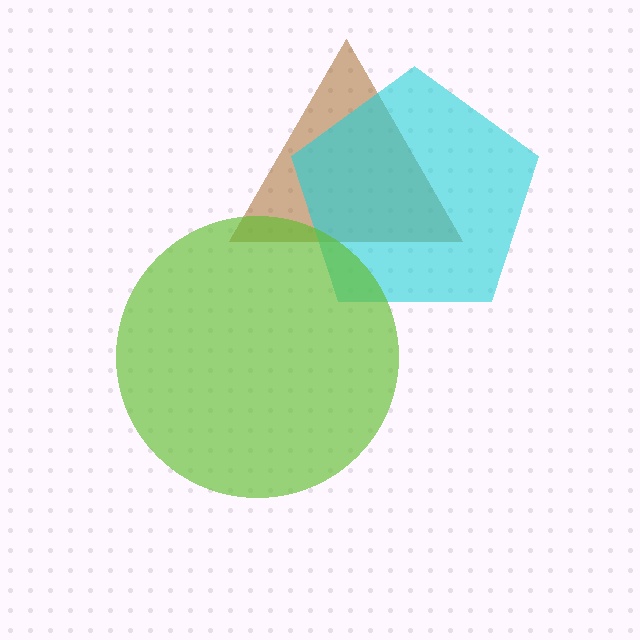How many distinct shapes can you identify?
There are 3 distinct shapes: a brown triangle, a cyan pentagon, a lime circle.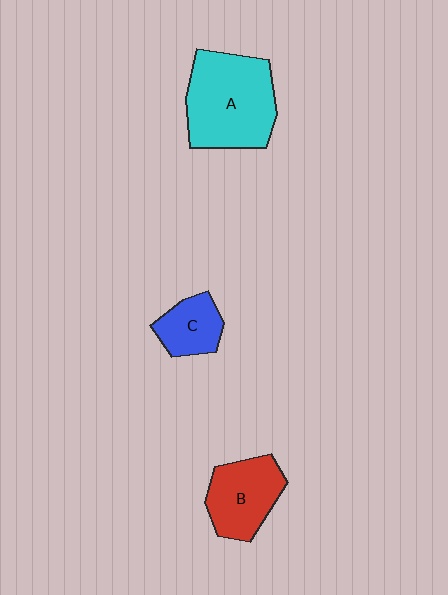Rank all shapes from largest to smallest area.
From largest to smallest: A (cyan), B (red), C (blue).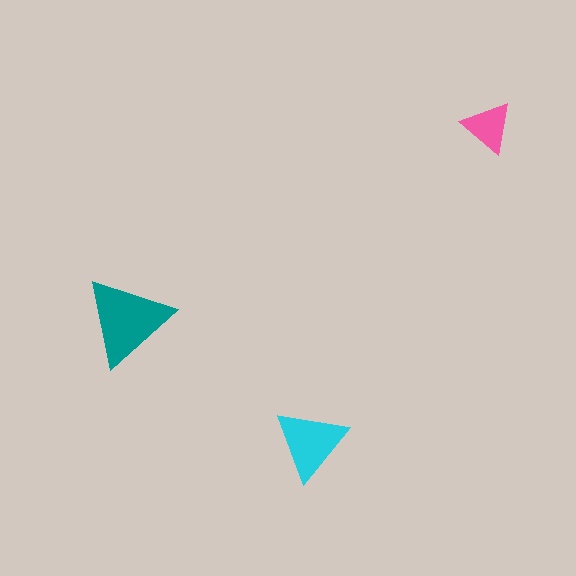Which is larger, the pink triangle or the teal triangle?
The teal one.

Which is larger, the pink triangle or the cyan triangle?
The cyan one.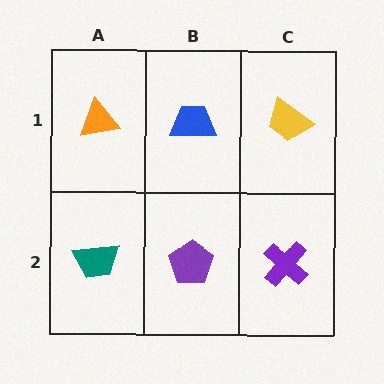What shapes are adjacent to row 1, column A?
A teal trapezoid (row 2, column A), a blue trapezoid (row 1, column B).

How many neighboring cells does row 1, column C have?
2.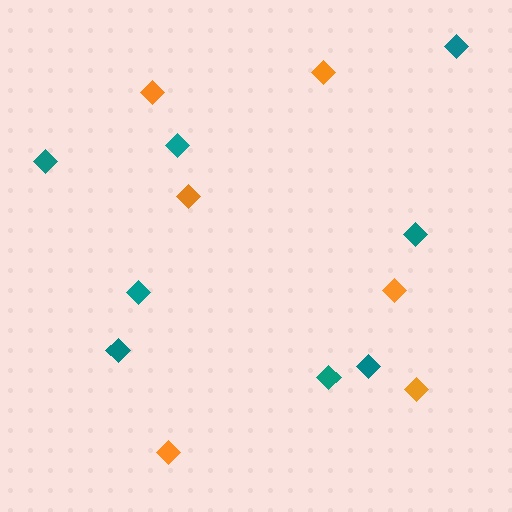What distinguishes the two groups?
There are 2 groups: one group of orange diamonds (6) and one group of teal diamonds (8).